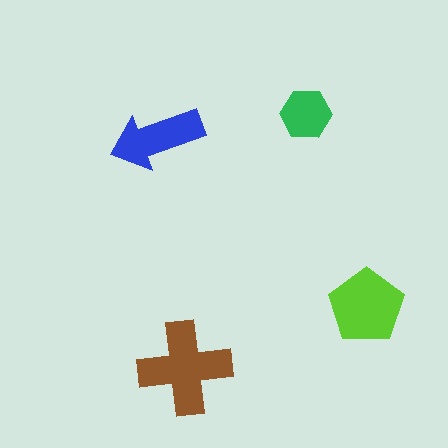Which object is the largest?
The brown cross.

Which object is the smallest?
The green hexagon.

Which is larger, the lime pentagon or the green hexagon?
The lime pentagon.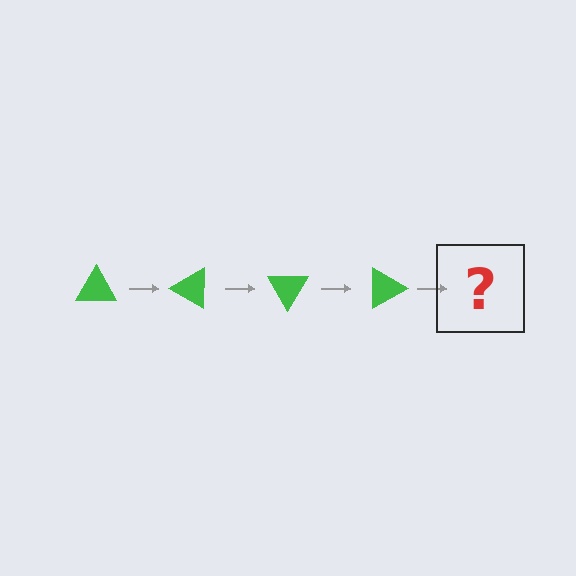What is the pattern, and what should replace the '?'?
The pattern is that the triangle rotates 30 degrees each step. The '?' should be a green triangle rotated 120 degrees.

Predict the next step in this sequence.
The next step is a green triangle rotated 120 degrees.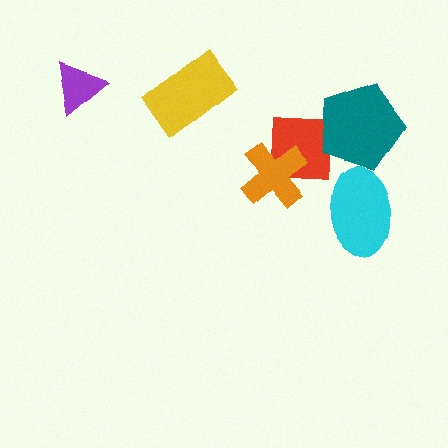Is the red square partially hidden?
Yes, it is partially covered by another shape.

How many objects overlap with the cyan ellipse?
0 objects overlap with the cyan ellipse.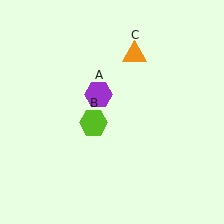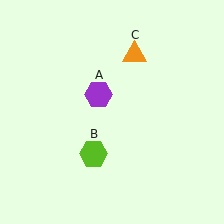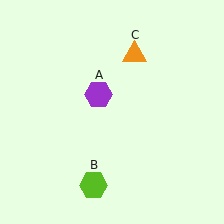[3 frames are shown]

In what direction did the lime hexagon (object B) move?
The lime hexagon (object B) moved down.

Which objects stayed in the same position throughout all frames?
Purple hexagon (object A) and orange triangle (object C) remained stationary.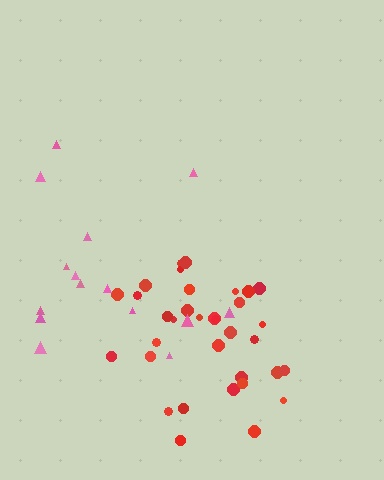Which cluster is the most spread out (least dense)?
Pink.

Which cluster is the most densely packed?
Red.